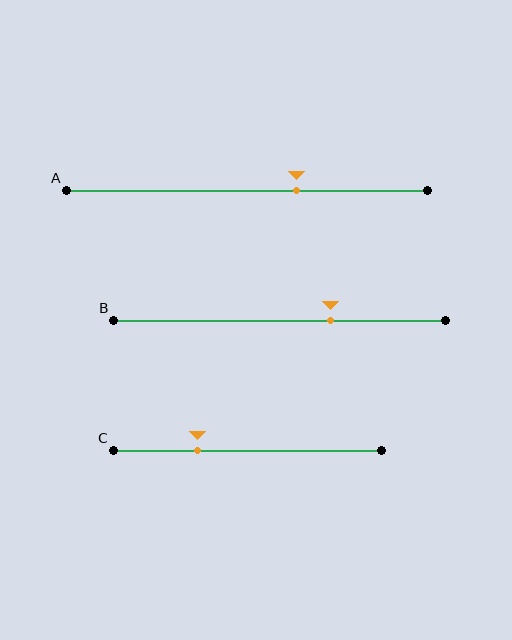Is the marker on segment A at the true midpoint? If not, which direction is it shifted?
No, the marker on segment A is shifted to the right by about 14% of the segment length.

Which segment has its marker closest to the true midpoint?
Segment A has its marker closest to the true midpoint.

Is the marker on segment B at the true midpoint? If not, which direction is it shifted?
No, the marker on segment B is shifted to the right by about 15% of the segment length.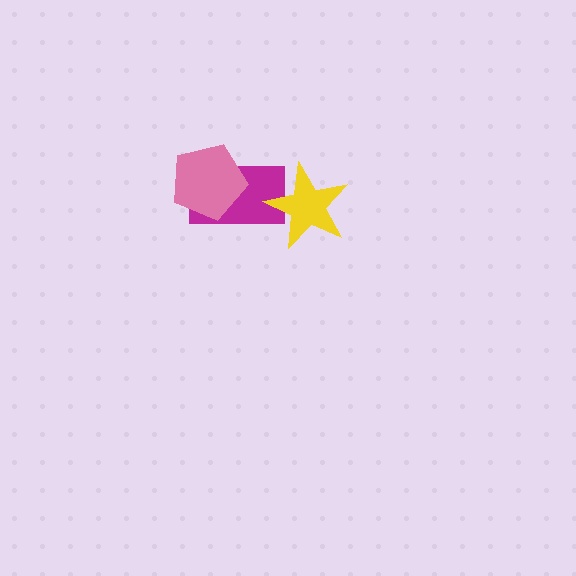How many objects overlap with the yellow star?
1 object overlaps with the yellow star.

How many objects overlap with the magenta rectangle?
2 objects overlap with the magenta rectangle.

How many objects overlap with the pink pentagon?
1 object overlaps with the pink pentagon.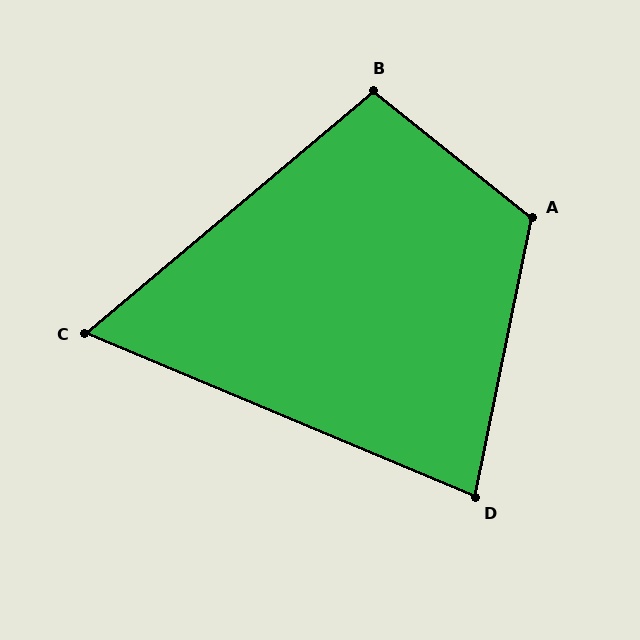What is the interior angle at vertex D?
Approximately 79 degrees (acute).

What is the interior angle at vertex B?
Approximately 101 degrees (obtuse).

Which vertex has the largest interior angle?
A, at approximately 117 degrees.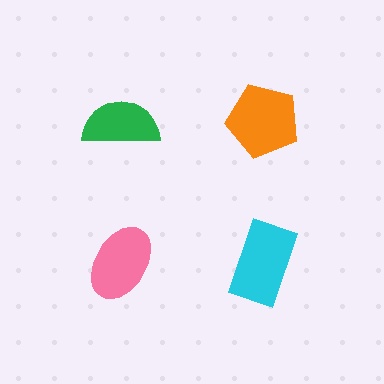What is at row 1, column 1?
A green semicircle.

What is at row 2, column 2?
A cyan rectangle.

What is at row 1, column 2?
An orange pentagon.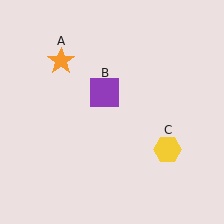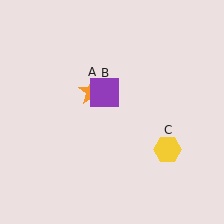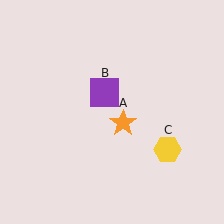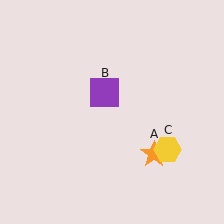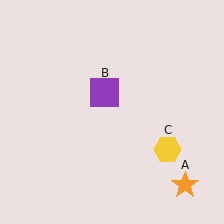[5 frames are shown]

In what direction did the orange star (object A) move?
The orange star (object A) moved down and to the right.